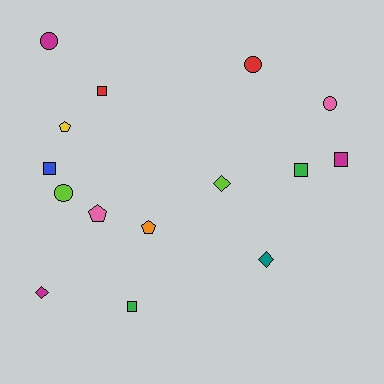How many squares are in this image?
There are 5 squares.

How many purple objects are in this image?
There are no purple objects.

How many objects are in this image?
There are 15 objects.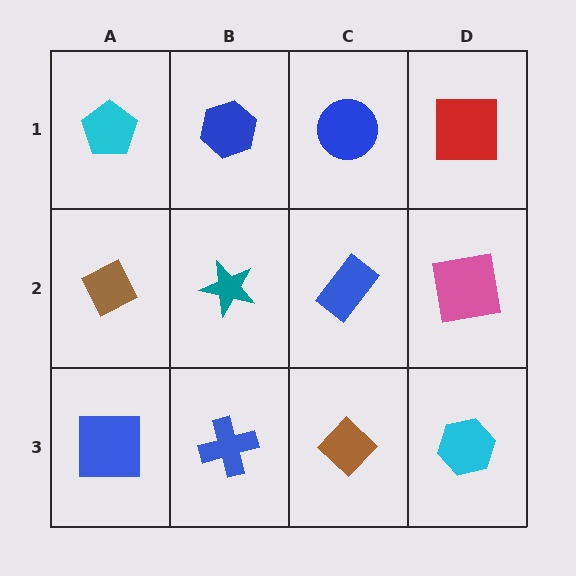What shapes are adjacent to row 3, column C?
A blue rectangle (row 2, column C), a blue cross (row 3, column B), a cyan hexagon (row 3, column D).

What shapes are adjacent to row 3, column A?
A brown diamond (row 2, column A), a blue cross (row 3, column B).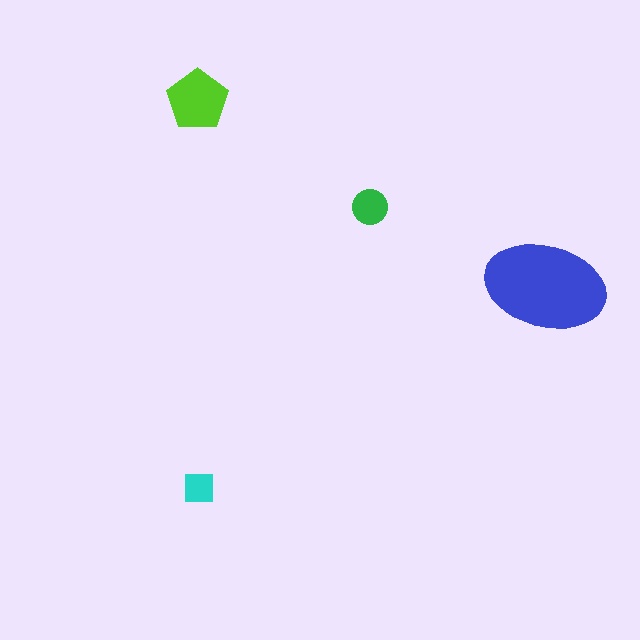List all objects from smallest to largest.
The cyan square, the green circle, the lime pentagon, the blue ellipse.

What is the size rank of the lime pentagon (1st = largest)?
2nd.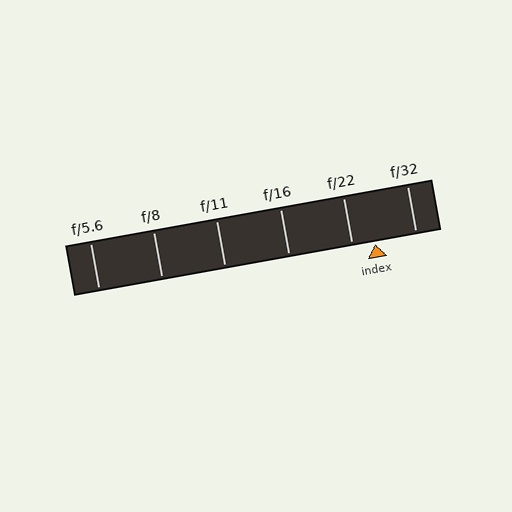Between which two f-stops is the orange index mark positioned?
The index mark is between f/22 and f/32.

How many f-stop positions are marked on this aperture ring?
There are 6 f-stop positions marked.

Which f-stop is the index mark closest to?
The index mark is closest to f/22.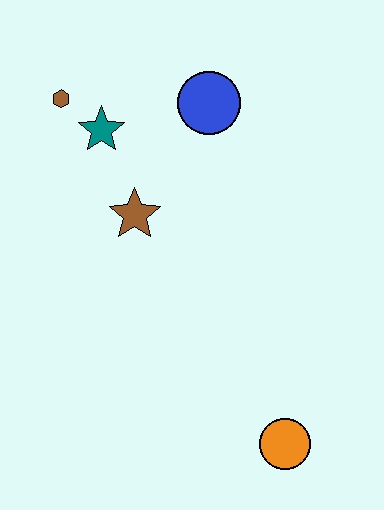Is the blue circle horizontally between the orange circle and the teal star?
Yes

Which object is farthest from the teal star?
The orange circle is farthest from the teal star.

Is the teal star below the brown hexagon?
Yes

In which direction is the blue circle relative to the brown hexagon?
The blue circle is to the right of the brown hexagon.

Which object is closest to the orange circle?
The brown star is closest to the orange circle.